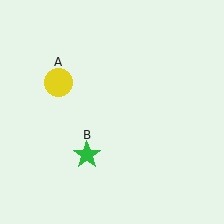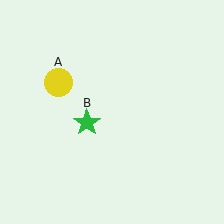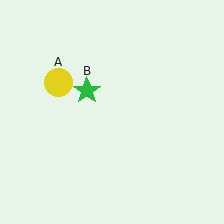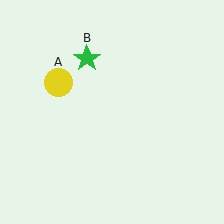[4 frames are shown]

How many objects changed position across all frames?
1 object changed position: green star (object B).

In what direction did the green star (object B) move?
The green star (object B) moved up.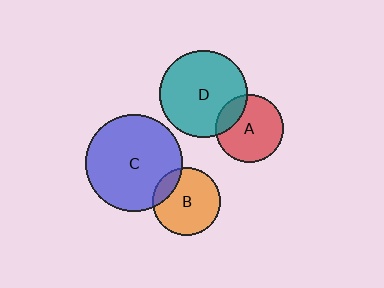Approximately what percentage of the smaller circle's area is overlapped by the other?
Approximately 15%.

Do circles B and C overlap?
Yes.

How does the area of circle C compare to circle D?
Approximately 1.2 times.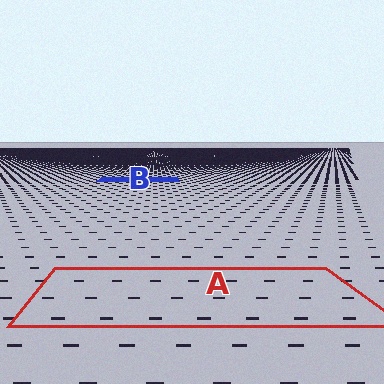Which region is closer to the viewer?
Region A is closer. The texture elements there are larger and more spread out.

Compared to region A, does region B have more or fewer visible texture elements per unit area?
Region B has more texture elements per unit area — they are packed more densely because it is farther away.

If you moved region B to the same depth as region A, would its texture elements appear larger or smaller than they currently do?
They would appear larger. At a closer depth, the same texture elements are projected at a bigger on-screen size.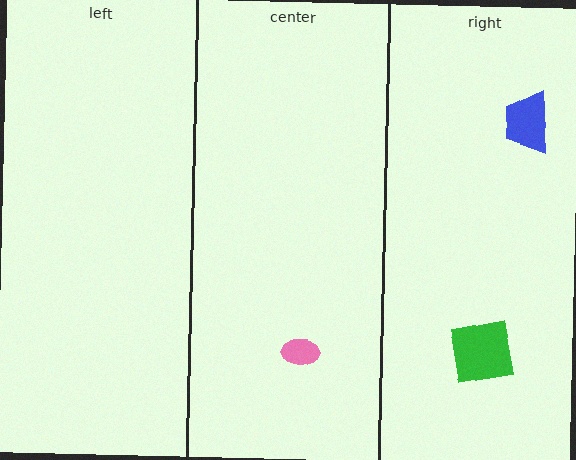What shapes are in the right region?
The green square, the blue trapezoid.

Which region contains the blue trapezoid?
The right region.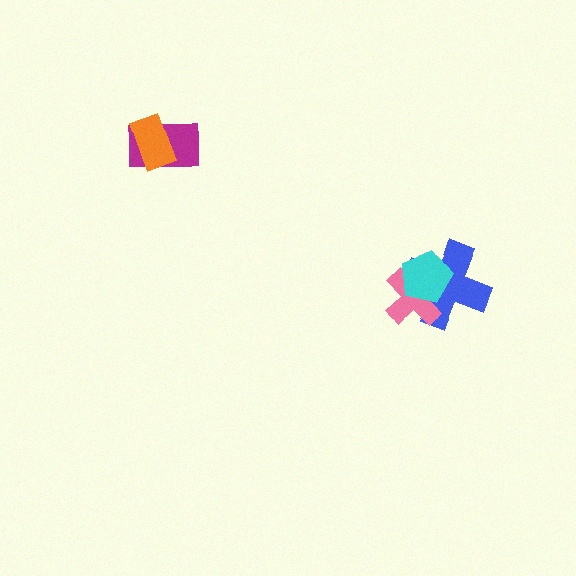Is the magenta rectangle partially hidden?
Yes, it is partially covered by another shape.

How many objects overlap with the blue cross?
2 objects overlap with the blue cross.